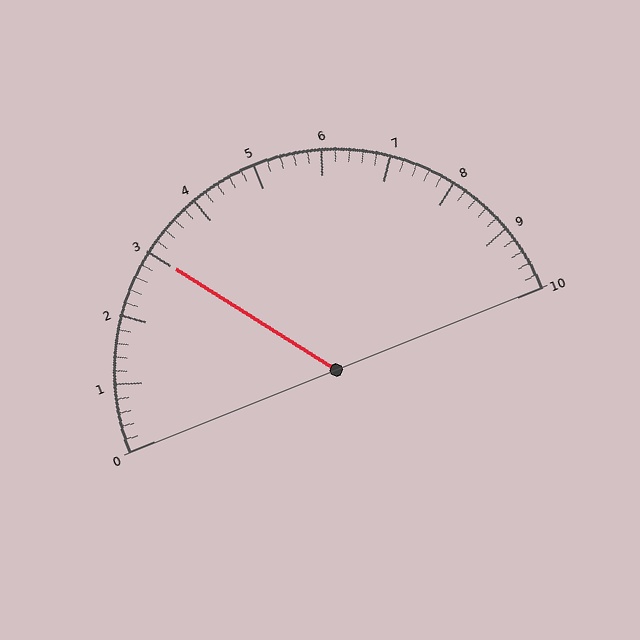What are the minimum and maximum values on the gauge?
The gauge ranges from 0 to 10.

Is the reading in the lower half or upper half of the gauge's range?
The reading is in the lower half of the range (0 to 10).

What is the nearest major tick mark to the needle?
The nearest major tick mark is 3.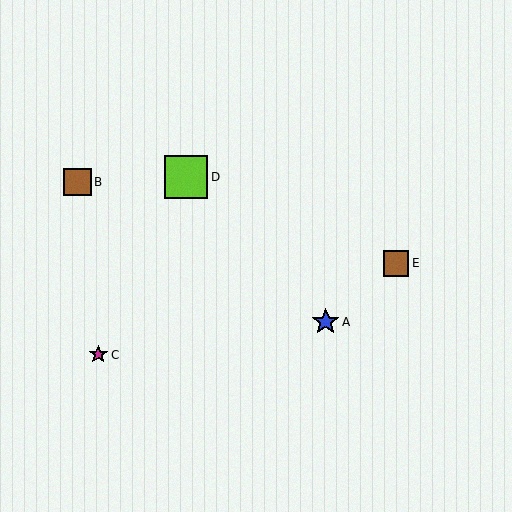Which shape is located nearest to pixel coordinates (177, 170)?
The lime square (labeled D) at (186, 177) is nearest to that location.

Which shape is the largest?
The lime square (labeled D) is the largest.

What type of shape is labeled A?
Shape A is a blue star.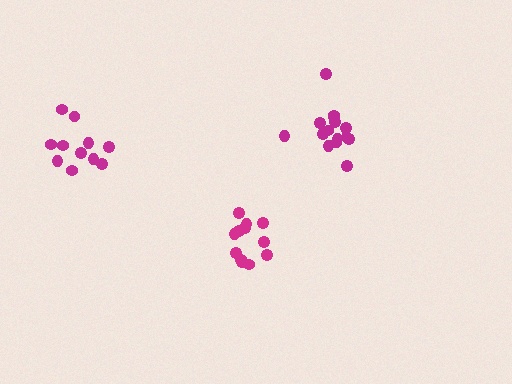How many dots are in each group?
Group 1: 12 dots, Group 2: 15 dots, Group 3: 11 dots (38 total).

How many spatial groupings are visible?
There are 3 spatial groupings.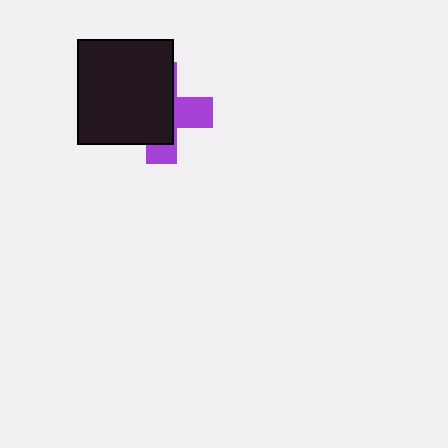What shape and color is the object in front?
The object in front is a black rectangle.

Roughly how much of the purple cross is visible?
A small part of it is visible (roughly 37%).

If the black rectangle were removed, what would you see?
You would see the complete purple cross.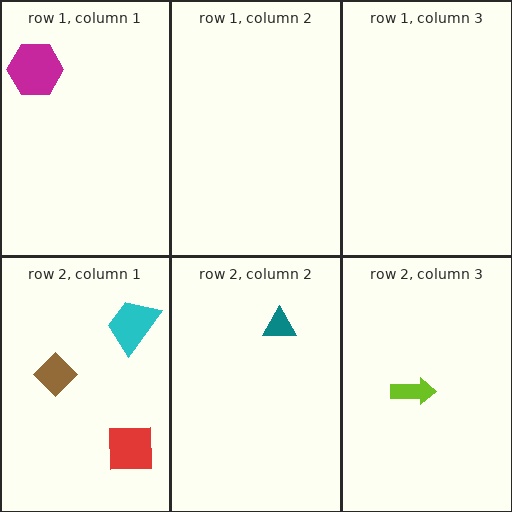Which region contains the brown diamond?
The row 2, column 1 region.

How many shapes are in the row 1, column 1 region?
1.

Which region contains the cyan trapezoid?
The row 2, column 1 region.